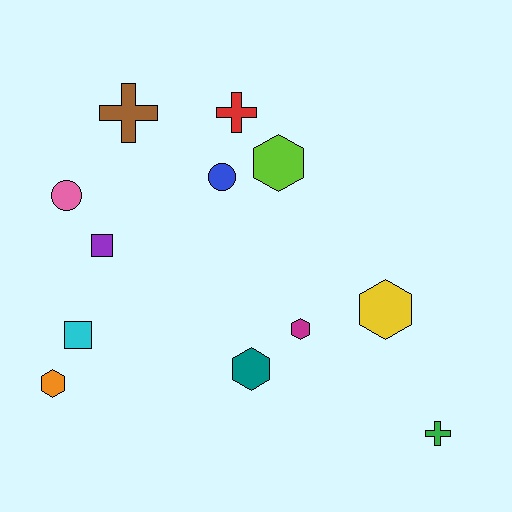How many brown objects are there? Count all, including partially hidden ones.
There is 1 brown object.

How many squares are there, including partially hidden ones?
There are 2 squares.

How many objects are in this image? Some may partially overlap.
There are 12 objects.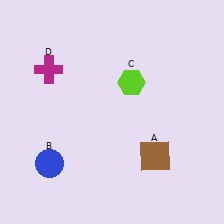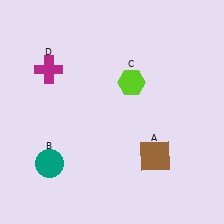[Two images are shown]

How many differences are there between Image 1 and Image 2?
There is 1 difference between the two images.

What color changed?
The circle (B) changed from blue in Image 1 to teal in Image 2.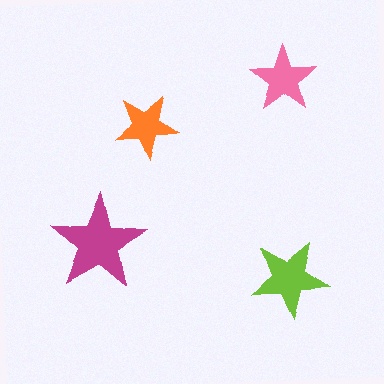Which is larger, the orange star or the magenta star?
The magenta one.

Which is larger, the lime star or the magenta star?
The magenta one.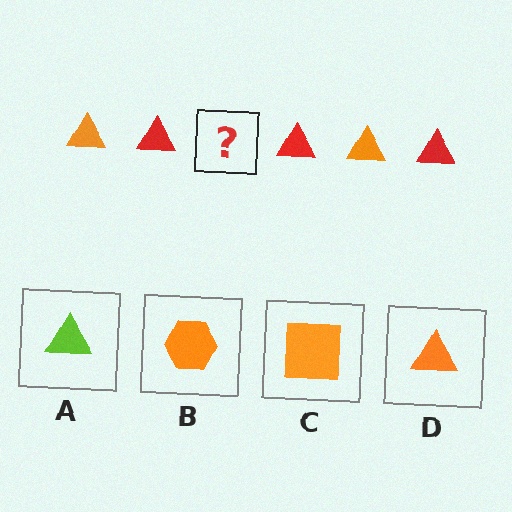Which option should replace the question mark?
Option D.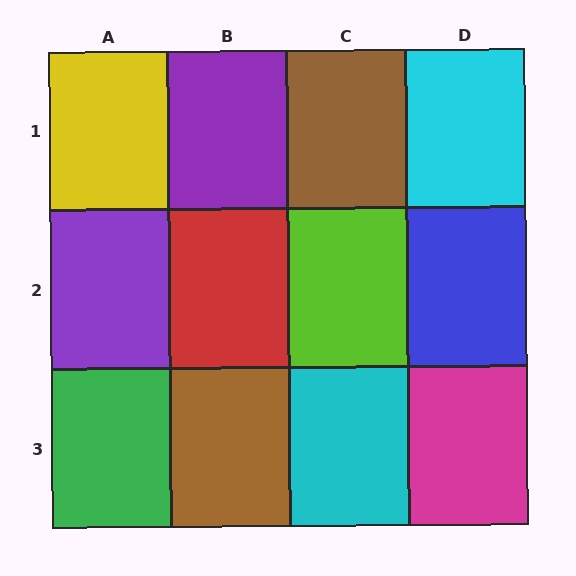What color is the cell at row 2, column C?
Lime.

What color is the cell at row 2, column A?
Purple.